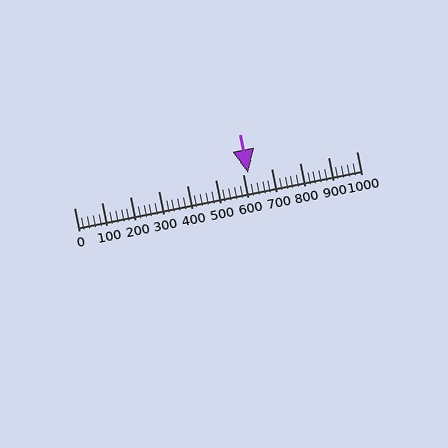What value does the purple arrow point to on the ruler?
The purple arrow points to approximately 615.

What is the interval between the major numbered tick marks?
The major tick marks are spaced 100 units apart.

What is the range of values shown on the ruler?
The ruler shows values from 0 to 1000.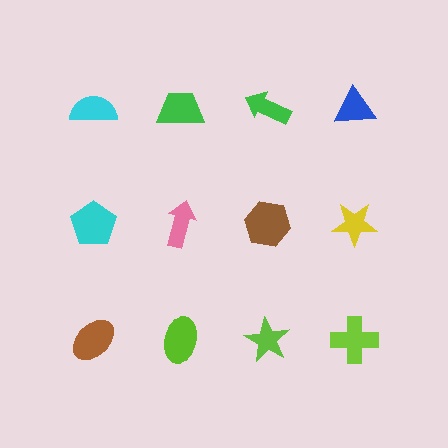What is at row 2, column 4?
A yellow star.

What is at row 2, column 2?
A pink arrow.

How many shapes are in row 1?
4 shapes.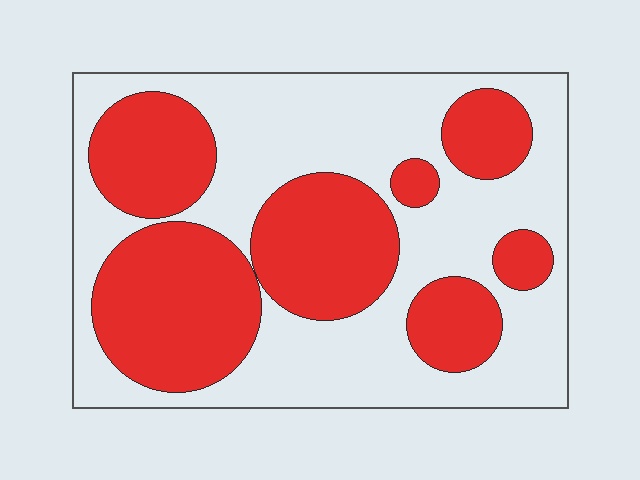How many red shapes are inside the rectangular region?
7.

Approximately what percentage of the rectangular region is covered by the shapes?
Approximately 45%.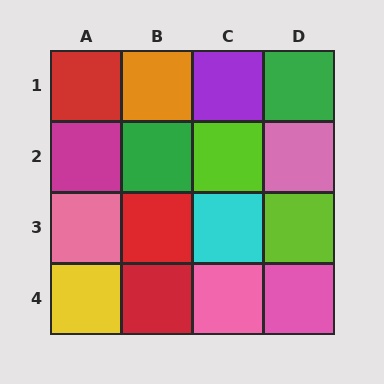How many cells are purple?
1 cell is purple.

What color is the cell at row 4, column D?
Pink.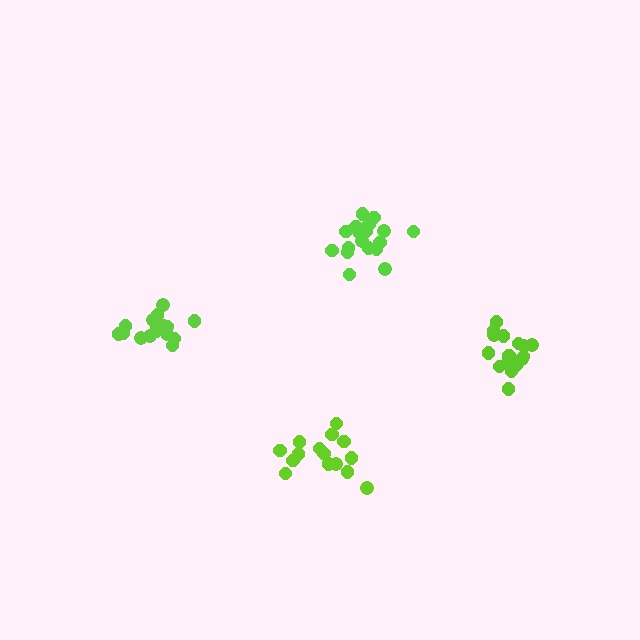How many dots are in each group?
Group 1: 18 dots, Group 2: 15 dots, Group 3: 17 dots, Group 4: 17 dots (67 total).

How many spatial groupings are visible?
There are 4 spatial groupings.